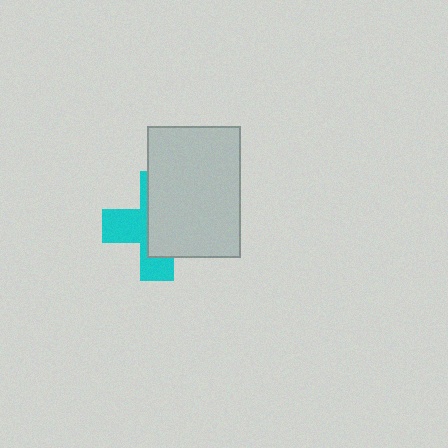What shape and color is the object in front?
The object in front is a light gray rectangle.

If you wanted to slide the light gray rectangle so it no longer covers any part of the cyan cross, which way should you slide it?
Slide it right — that is the most direct way to separate the two shapes.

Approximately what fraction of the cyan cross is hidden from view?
Roughly 56% of the cyan cross is hidden behind the light gray rectangle.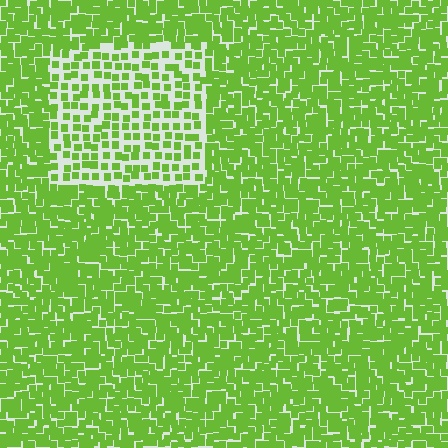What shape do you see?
I see a rectangle.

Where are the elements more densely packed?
The elements are more densely packed outside the rectangle boundary.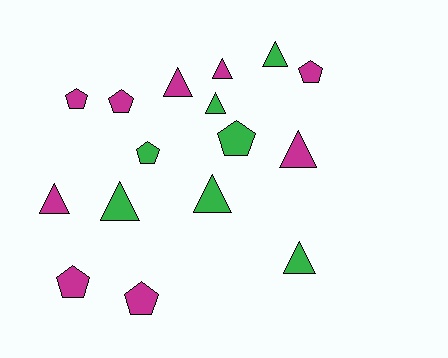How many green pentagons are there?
There are 2 green pentagons.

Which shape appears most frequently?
Triangle, with 9 objects.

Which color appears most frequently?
Magenta, with 9 objects.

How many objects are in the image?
There are 16 objects.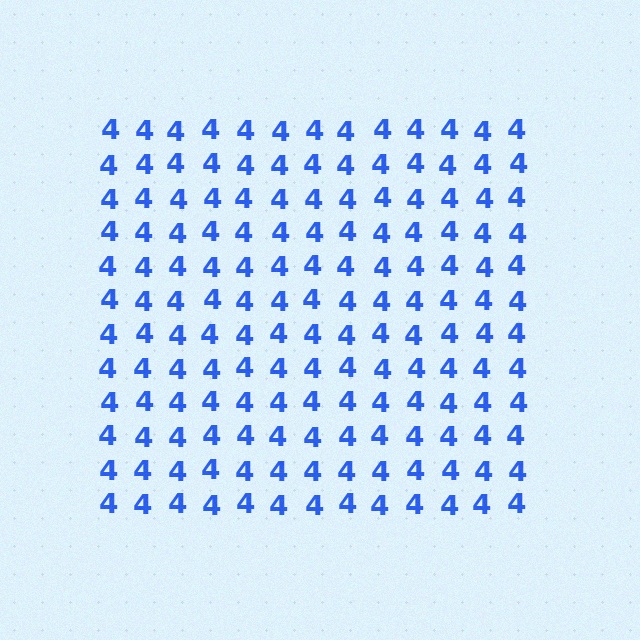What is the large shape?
The large shape is a square.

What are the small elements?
The small elements are digit 4's.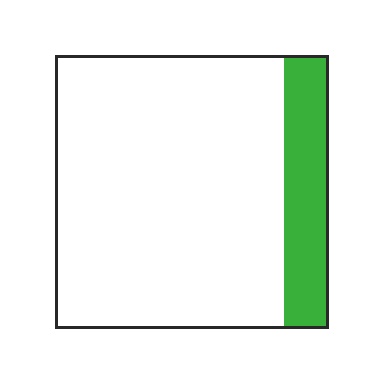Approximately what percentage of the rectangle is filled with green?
Approximately 15%.